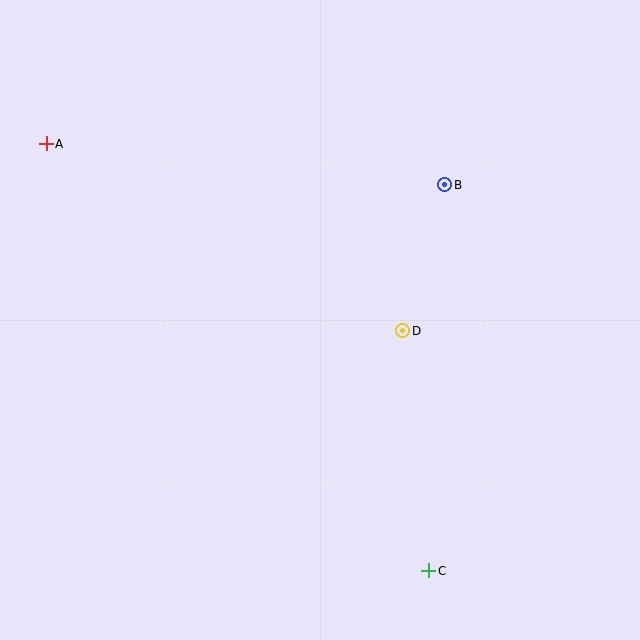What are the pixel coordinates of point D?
Point D is at (403, 331).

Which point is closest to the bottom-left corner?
Point C is closest to the bottom-left corner.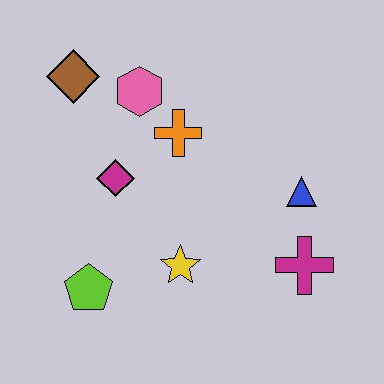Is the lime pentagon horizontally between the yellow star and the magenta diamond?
No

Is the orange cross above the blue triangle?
Yes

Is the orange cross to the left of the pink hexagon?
No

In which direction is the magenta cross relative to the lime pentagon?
The magenta cross is to the right of the lime pentagon.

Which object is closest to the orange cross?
The pink hexagon is closest to the orange cross.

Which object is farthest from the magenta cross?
The brown diamond is farthest from the magenta cross.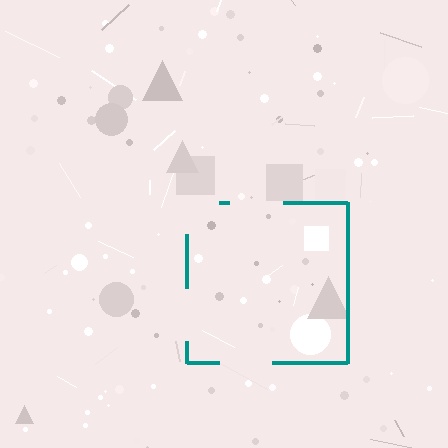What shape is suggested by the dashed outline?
The dashed outline suggests a square.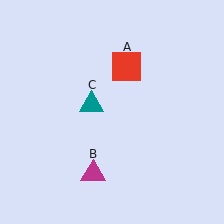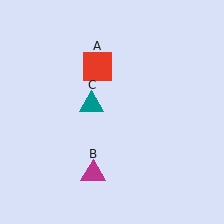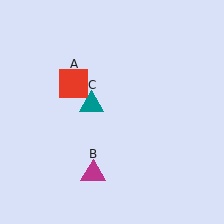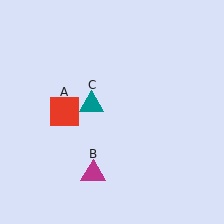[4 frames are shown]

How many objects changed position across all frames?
1 object changed position: red square (object A).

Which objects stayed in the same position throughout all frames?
Magenta triangle (object B) and teal triangle (object C) remained stationary.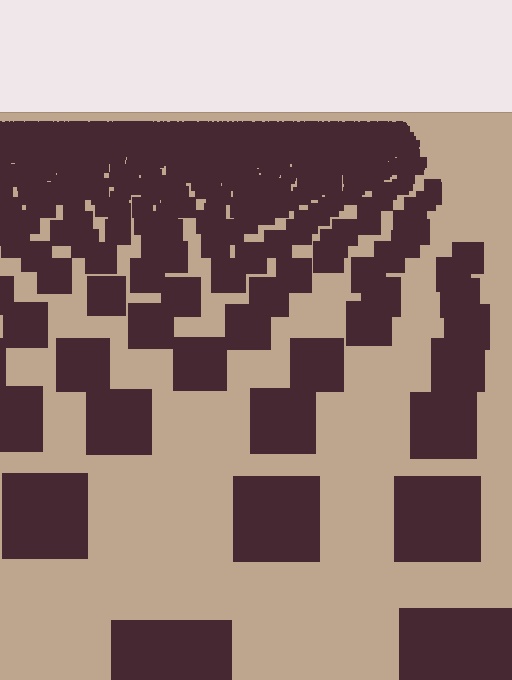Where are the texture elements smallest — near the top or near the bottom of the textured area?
Near the top.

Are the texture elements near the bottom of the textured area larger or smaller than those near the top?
Larger. Near the bottom, elements are closer to the viewer and appear at a bigger on-screen size.